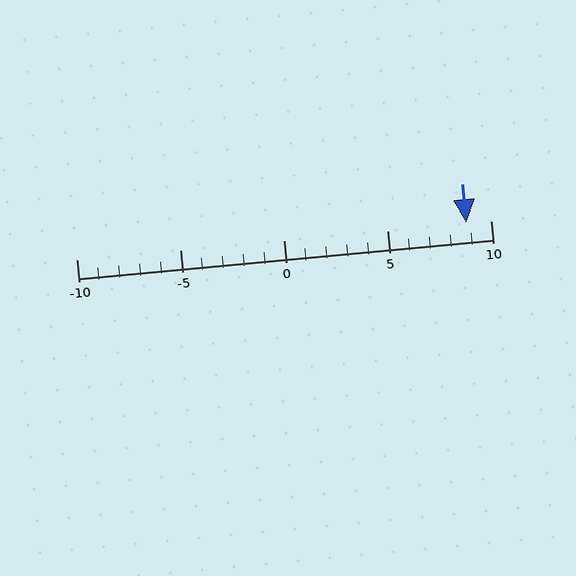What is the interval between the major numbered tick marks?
The major tick marks are spaced 5 units apart.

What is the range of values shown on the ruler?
The ruler shows values from -10 to 10.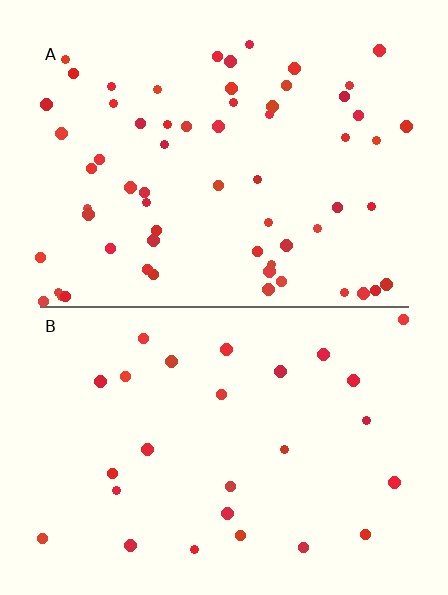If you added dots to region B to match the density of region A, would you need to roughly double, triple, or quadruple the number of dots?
Approximately double.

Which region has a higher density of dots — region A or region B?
A (the top).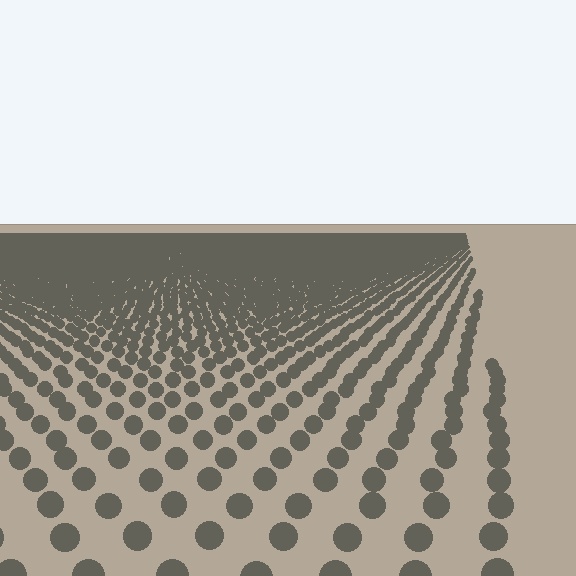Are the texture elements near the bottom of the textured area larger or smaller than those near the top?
Larger. Near the bottom, elements are closer to the viewer and appear at a bigger on-screen size.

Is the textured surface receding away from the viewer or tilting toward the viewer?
The surface is receding away from the viewer. Texture elements get smaller and denser toward the top.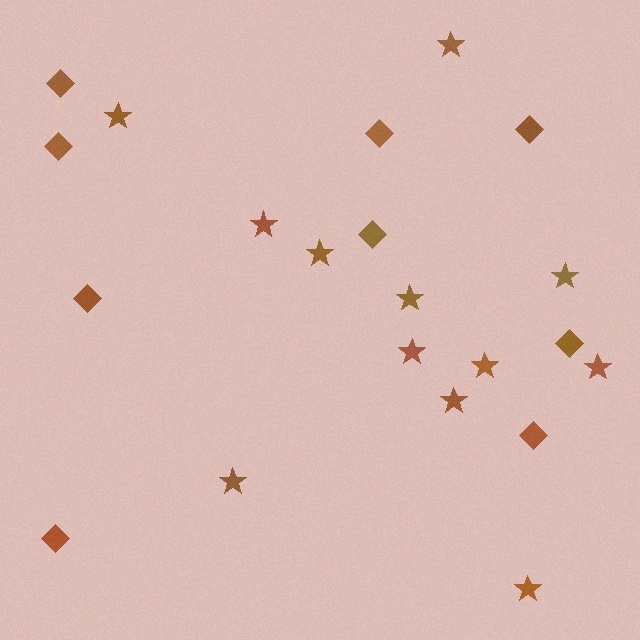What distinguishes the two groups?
There are 2 groups: one group of stars (12) and one group of diamonds (9).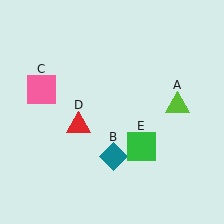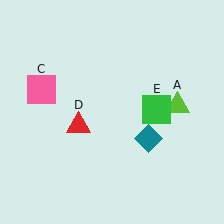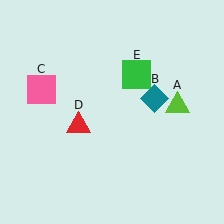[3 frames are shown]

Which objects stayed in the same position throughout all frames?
Lime triangle (object A) and pink square (object C) and red triangle (object D) remained stationary.